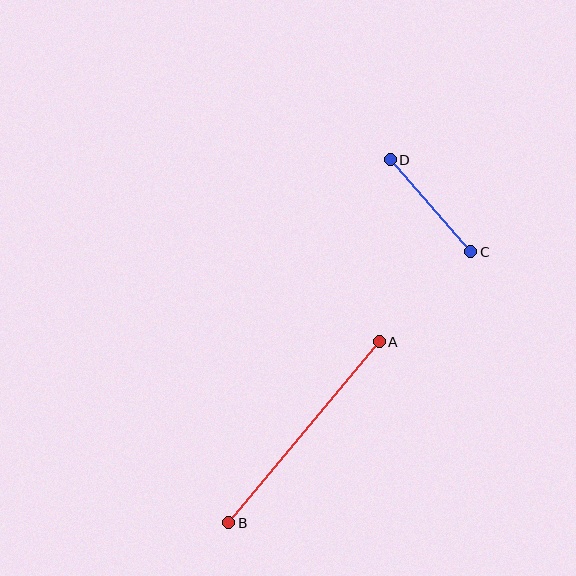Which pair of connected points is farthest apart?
Points A and B are farthest apart.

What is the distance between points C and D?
The distance is approximately 122 pixels.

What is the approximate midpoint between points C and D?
The midpoint is at approximately (430, 206) pixels.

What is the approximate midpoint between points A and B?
The midpoint is at approximately (304, 432) pixels.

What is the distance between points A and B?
The distance is approximately 236 pixels.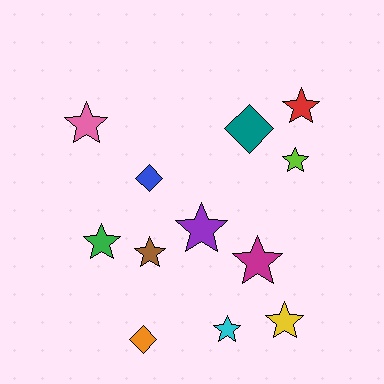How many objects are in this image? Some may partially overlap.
There are 12 objects.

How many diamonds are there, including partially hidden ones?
There are 3 diamonds.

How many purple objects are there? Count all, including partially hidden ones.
There is 1 purple object.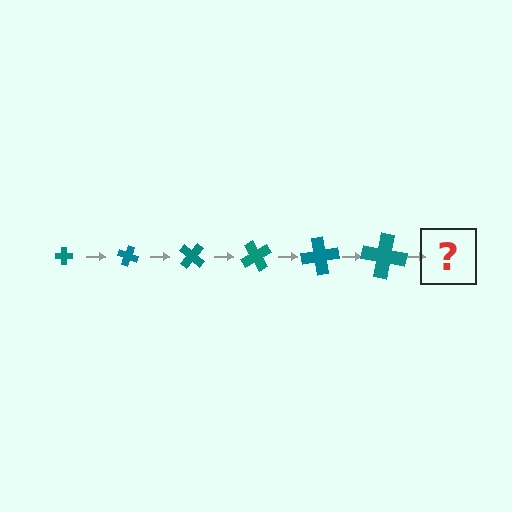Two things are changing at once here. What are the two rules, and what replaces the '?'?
The two rules are that the cross grows larger each step and it rotates 20 degrees each step. The '?' should be a cross, larger than the previous one and rotated 120 degrees from the start.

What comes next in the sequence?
The next element should be a cross, larger than the previous one and rotated 120 degrees from the start.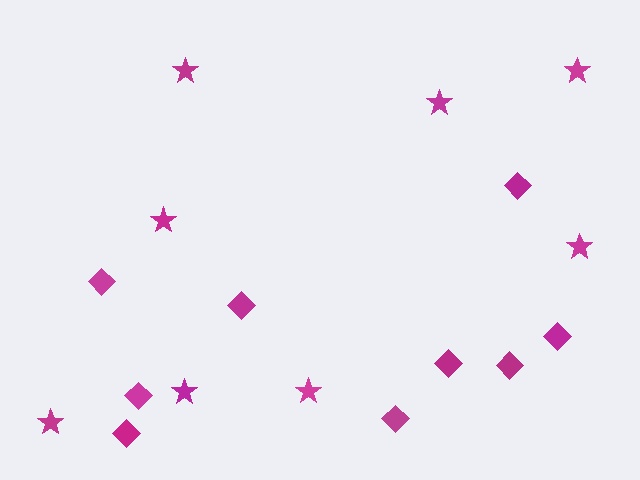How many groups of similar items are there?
There are 2 groups: one group of diamonds (9) and one group of stars (8).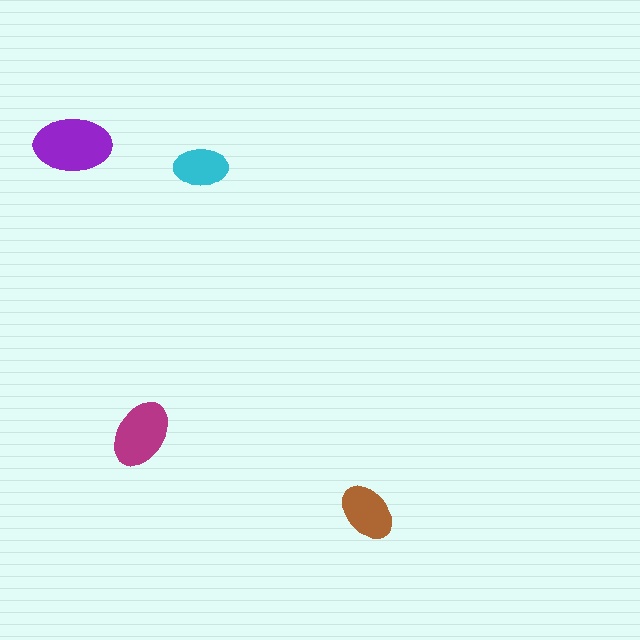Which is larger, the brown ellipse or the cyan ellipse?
The brown one.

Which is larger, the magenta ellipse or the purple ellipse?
The purple one.